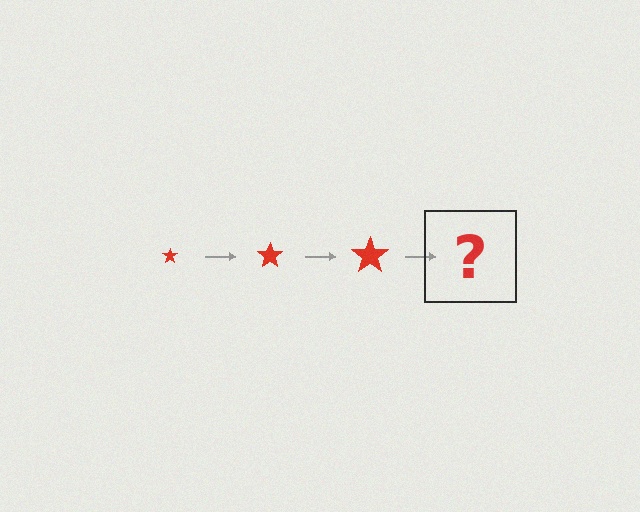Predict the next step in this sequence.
The next step is a red star, larger than the previous one.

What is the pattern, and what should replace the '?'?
The pattern is that the star gets progressively larger each step. The '?' should be a red star, larger than the previous one.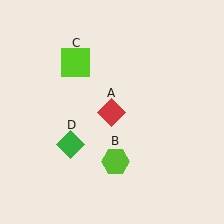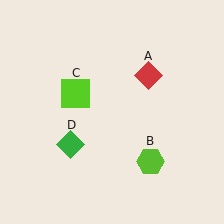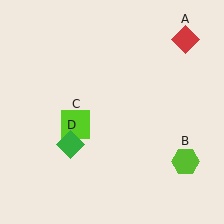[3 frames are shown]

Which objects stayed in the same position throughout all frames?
Green diamond (object D) remained stationary.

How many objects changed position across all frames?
3 objects changed position: red diamond (object A), lime hexagon (object B), lime square (object C).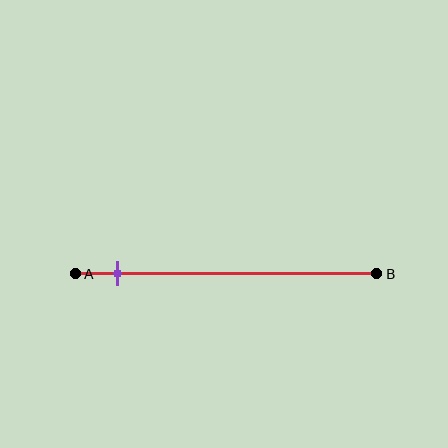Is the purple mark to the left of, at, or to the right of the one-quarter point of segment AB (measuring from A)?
The purple mark is to the left of the one-quarter point of segment AB.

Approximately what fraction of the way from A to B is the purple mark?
The purple mark is approximately 15% of the way from A to B.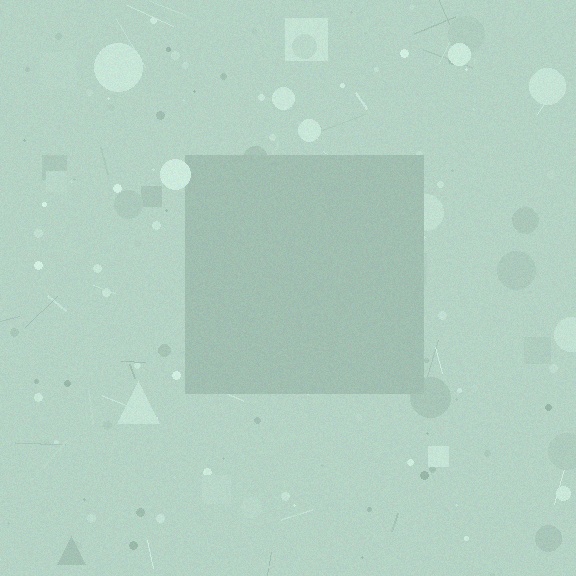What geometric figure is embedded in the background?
A square is embedded in the background.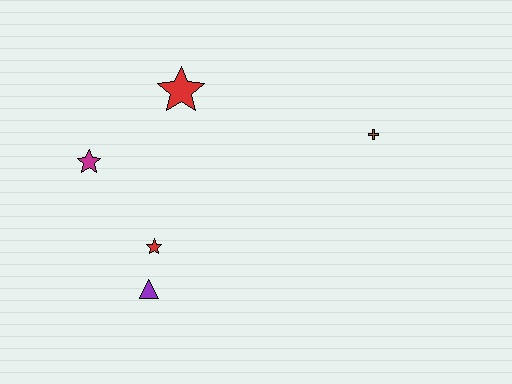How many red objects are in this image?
There are 2 red objects.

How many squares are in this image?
There are no squares.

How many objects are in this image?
There are 5 objects.